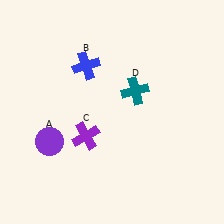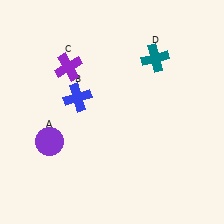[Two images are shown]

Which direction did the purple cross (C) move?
The purple cross (C) moved up.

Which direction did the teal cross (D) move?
The teal cross (D) moved up.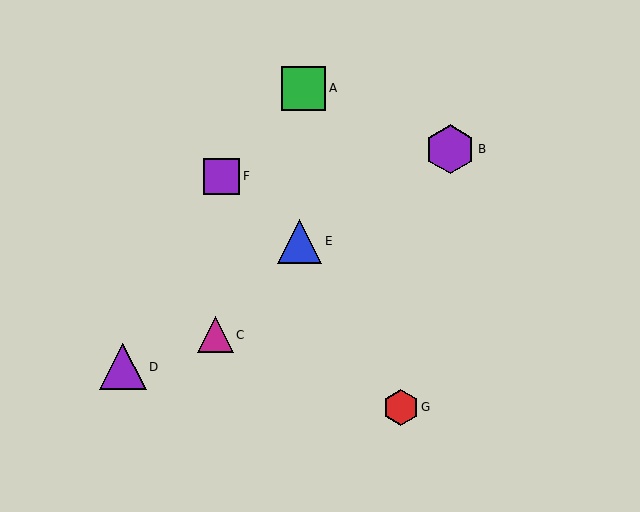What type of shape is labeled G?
Shape G is a red hexagon.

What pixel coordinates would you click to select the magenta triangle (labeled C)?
Click at (215, 335) to select the magenta triangle C.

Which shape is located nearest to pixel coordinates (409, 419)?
The red hexagon (labeled G) at (401, 407) is nearest to that location.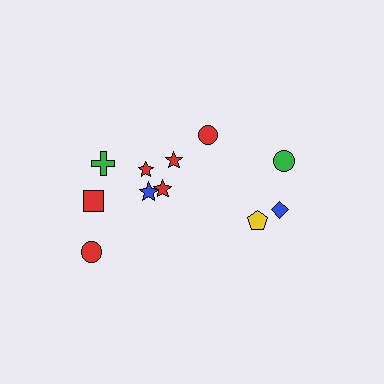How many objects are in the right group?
There are 3 objects.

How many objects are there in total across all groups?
There are 11 objects.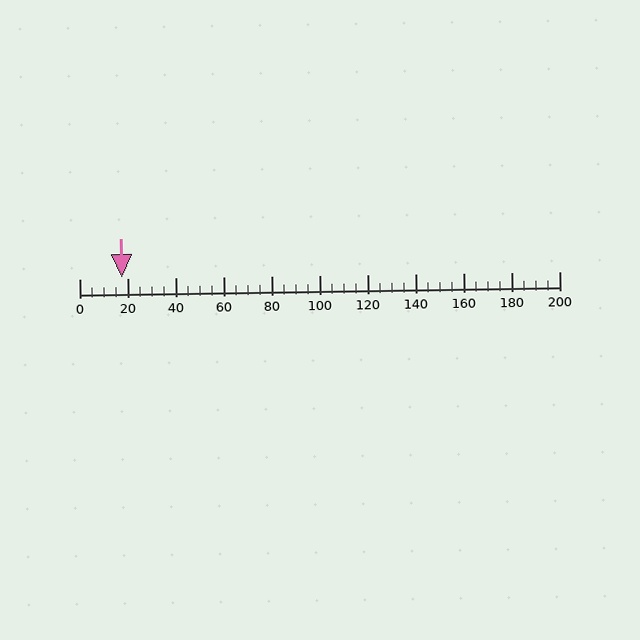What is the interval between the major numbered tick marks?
The major tick marks are spaced 20 units apart.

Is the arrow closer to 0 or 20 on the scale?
The arrow is closer to 20.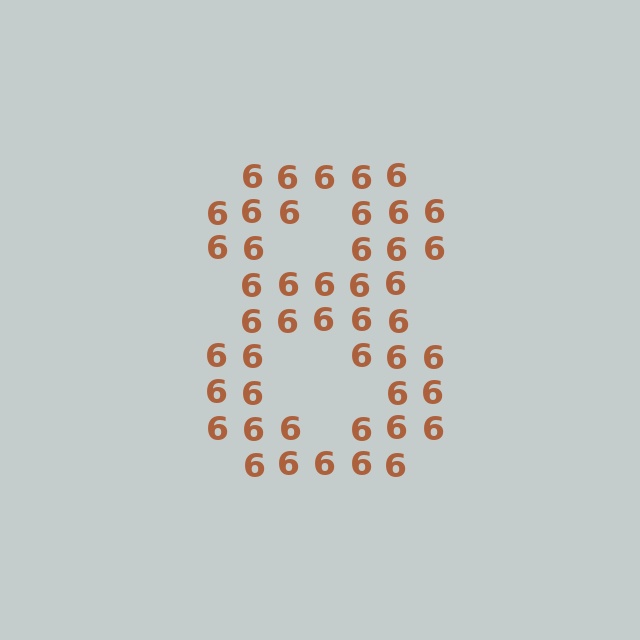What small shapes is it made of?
It is made of small digit 6's.